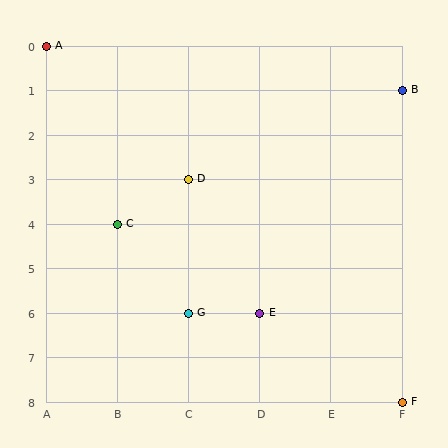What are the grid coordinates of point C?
Point C is at grid coordinates (B, 4).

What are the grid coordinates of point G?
Point G is at grid coordinates (C, 6).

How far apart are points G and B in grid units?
Points G and B are 3 columns and 5 rows apart (about 5.8 grid units diagonally).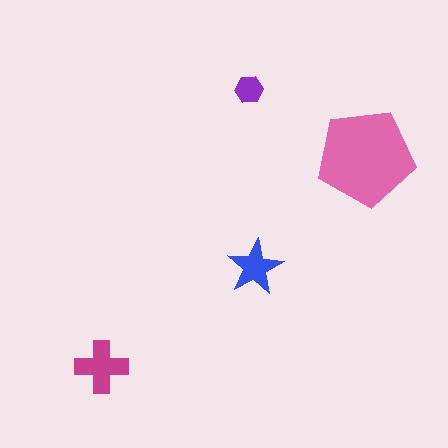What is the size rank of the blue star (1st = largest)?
3rd.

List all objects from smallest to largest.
The purple hexagon, the blue star, the magenta cross, the pink pentagon.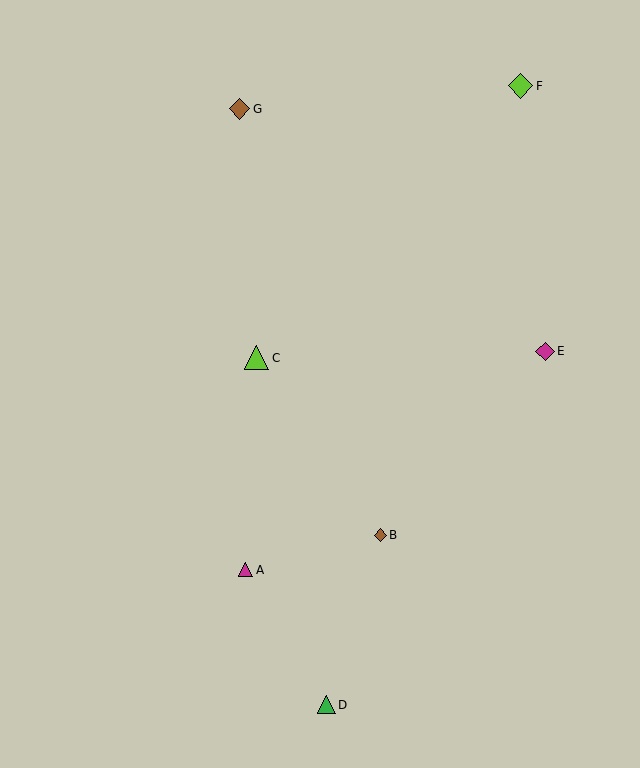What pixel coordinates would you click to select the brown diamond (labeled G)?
Click at (239, 109) to select the brown diamond G.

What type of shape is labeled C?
Shape C is a lime triangle.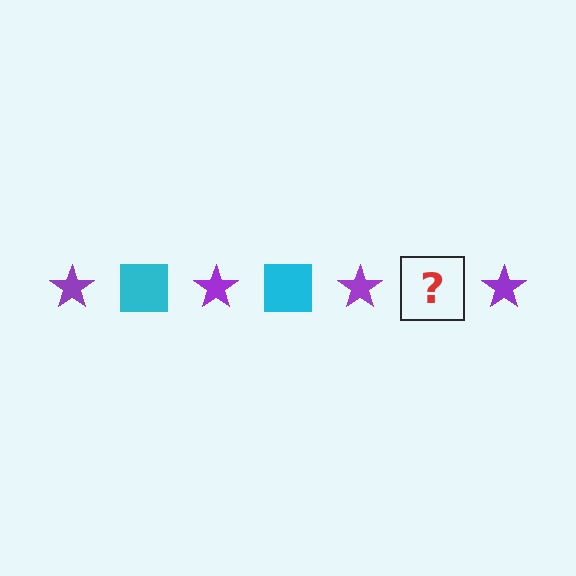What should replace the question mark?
The question mark should be replaced with a cyan square.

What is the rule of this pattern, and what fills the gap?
The rule is that the pattern alternates between purple star and cyan square. The gap should be filled with a cyan square.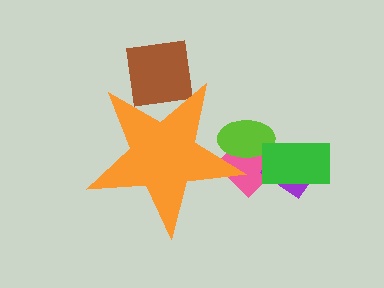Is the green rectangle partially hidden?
No, the green rectangle is fully visible.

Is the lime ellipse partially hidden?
Yes, the lime ellipse is partially hidden behind the orange star.